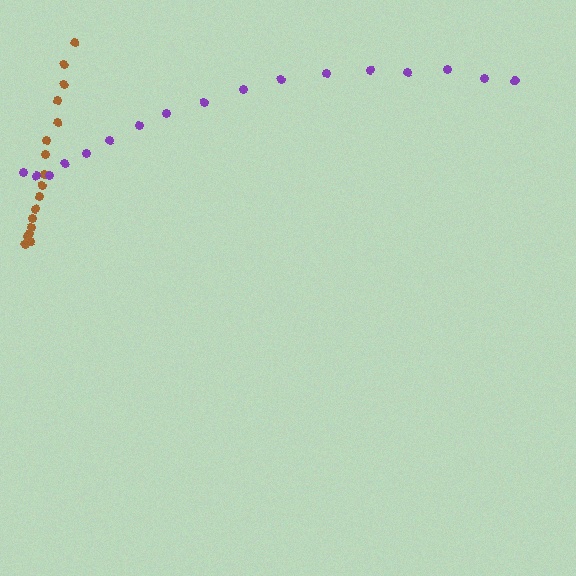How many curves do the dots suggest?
There are 2 distinct paths.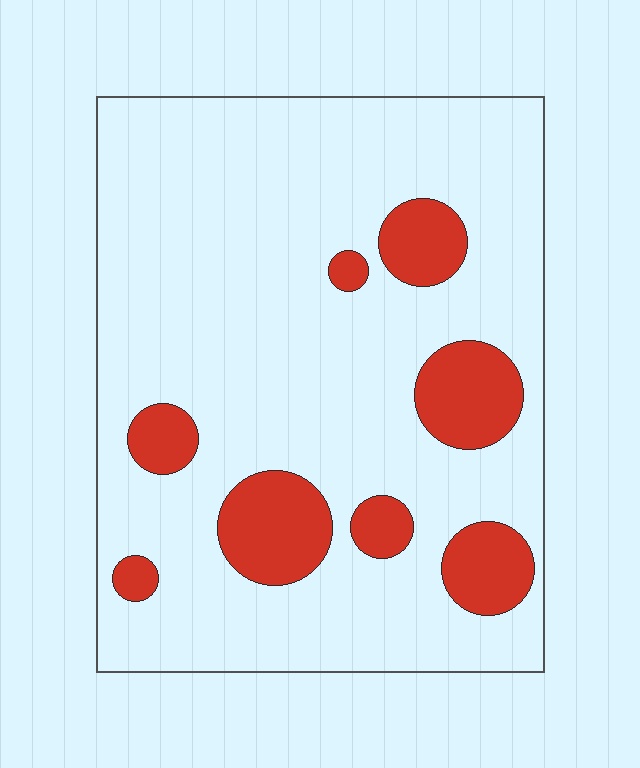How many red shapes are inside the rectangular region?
8.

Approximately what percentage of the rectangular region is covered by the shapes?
Approximately 15%.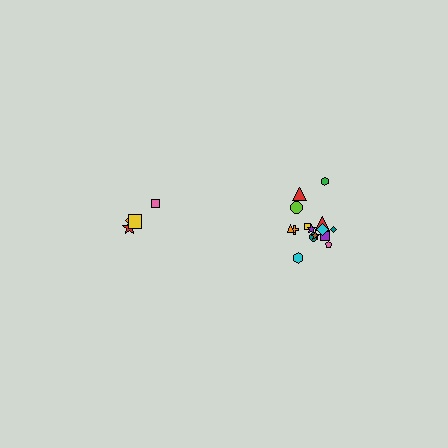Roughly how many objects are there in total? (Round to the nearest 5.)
Roughly 20 objects in total.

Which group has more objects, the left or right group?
The right group.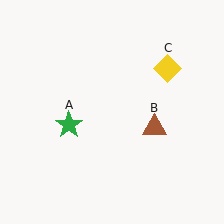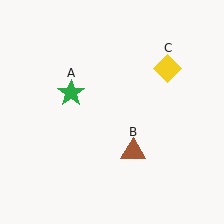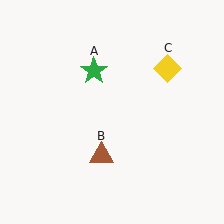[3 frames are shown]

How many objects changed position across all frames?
2 objects changed position: green star (object A), brown triangle (object B).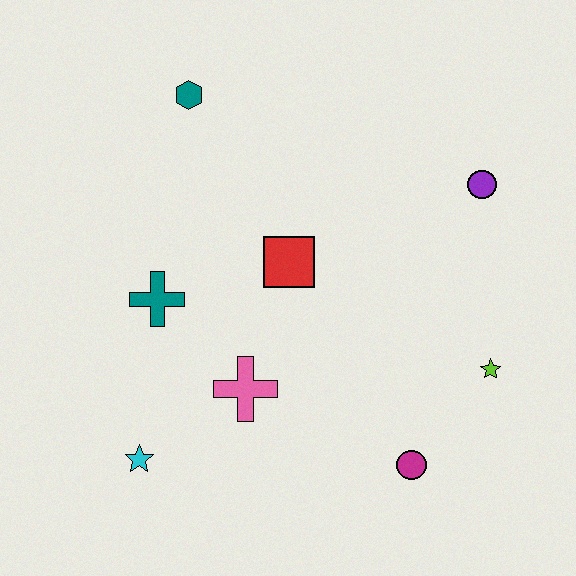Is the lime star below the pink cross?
No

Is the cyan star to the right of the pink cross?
No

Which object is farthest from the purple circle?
The cyan star is farthest from the purple circle.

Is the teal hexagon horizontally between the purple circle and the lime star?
No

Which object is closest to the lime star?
The magenta circle is closest to the lime star.